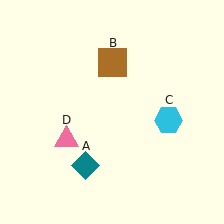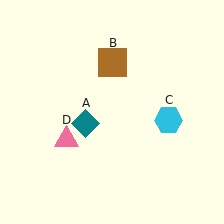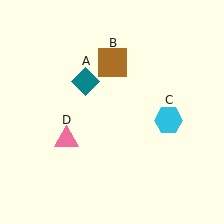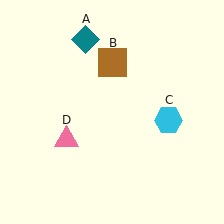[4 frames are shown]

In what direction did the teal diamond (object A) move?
The teal diamond (object A) moved up.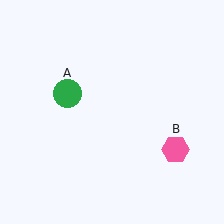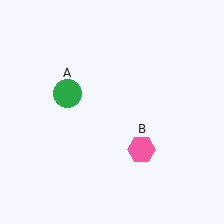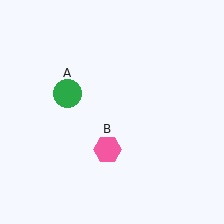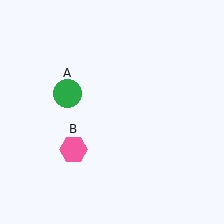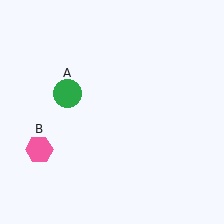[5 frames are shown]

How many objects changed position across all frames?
1 object changed position: pink hexagon (object B).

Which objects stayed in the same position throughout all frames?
Green circle (object A) remained stationary.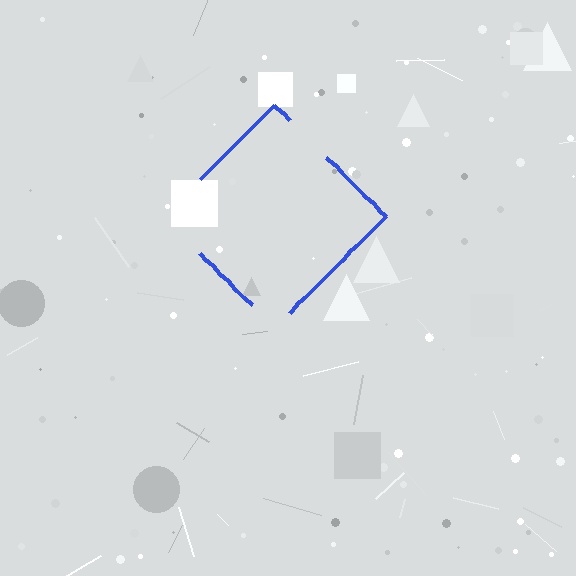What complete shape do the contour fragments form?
The contour fragments form a diamond.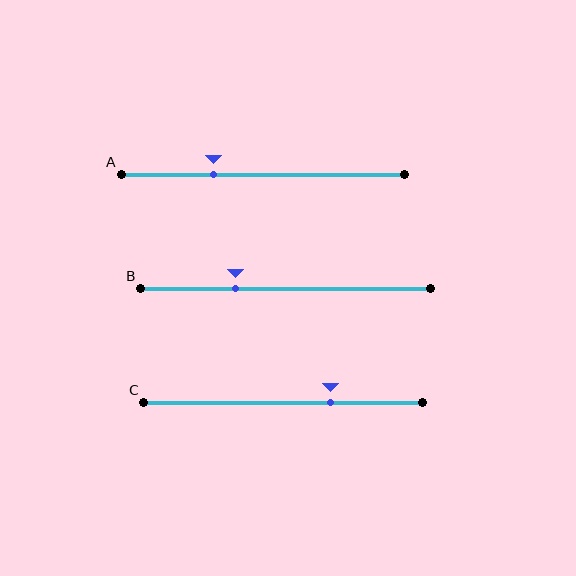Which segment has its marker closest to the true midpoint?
Segment C has its marker closest to the true midpoint.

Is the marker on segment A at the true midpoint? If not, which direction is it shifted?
No, the marker on segment A is shifted to the left by about 17% of the segment length.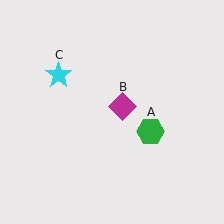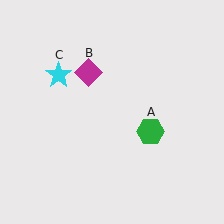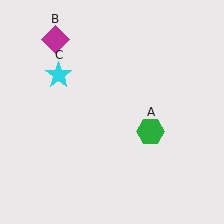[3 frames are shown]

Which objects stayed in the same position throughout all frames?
Green hexagon (object A) and cyan star (object C) remained stationary.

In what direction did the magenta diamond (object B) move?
The magenta diamond (object B) moved up and to the left.